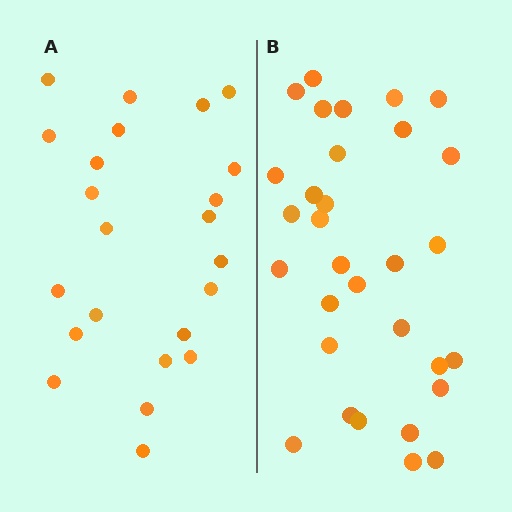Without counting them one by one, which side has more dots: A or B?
Region B (the right region) has more dots.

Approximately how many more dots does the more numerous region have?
Region B has roughly 8 or so more dots than region A.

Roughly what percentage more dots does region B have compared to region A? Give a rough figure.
About 35% more.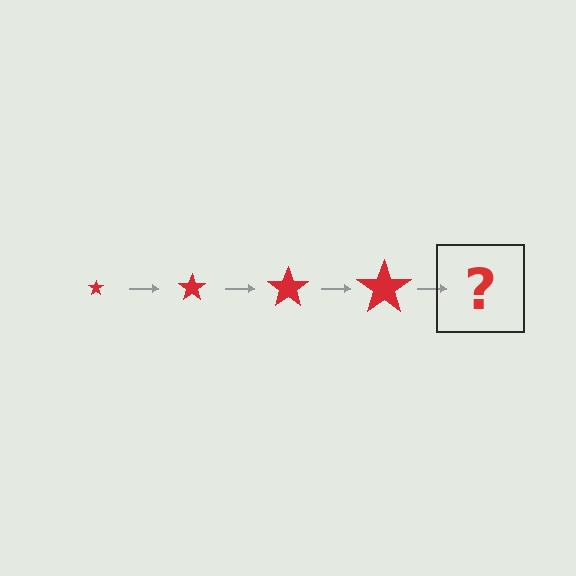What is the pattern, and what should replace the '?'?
The pattern is that the star gets progressively larger each step. The '?' should be a red star, larger than the previous one.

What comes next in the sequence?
The next element should be a red star, larger than the previous one.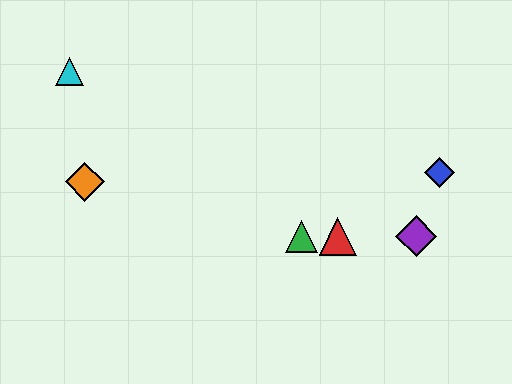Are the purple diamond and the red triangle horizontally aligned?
Yes, both are at y≈236.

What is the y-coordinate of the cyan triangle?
The cyan triangle is at y≈71.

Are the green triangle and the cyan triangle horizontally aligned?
No, the green triangle is at y≈236 and the cyan triangle is at y≈71.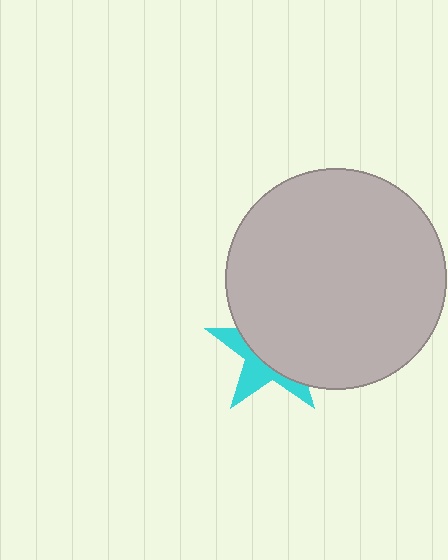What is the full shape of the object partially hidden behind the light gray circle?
The partially hidden object is a cyan star.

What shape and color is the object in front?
The object in front is a light gray circle.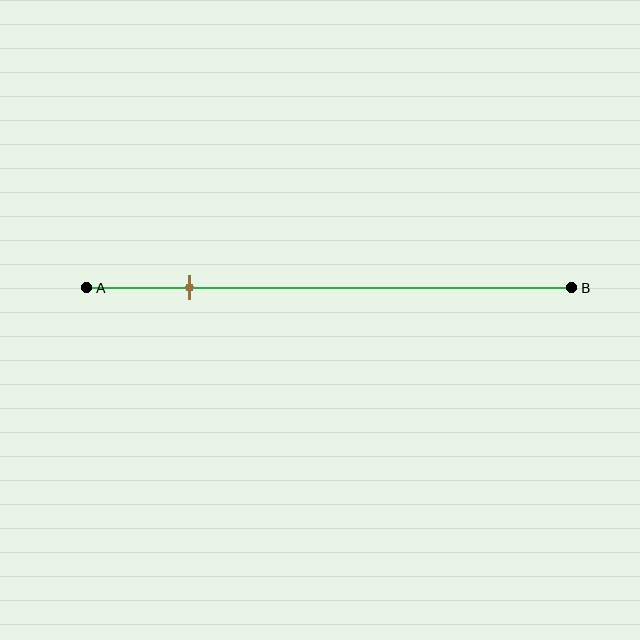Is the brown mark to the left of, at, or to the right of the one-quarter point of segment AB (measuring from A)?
The brown mark is to the left of the one-quarter point of segment AB.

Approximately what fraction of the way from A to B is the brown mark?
The brown mark is approximately 20% of the way from A to B.